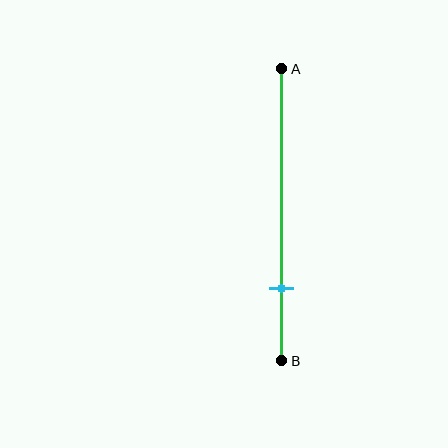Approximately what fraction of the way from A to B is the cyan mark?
The cyan mark is approximately 75% of the way from A to B.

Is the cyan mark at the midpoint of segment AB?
No, the mark is at about 75% from A, not at the 50% midpoint.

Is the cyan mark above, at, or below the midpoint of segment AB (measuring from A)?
The cyan mark is below the midpoint of segment AB.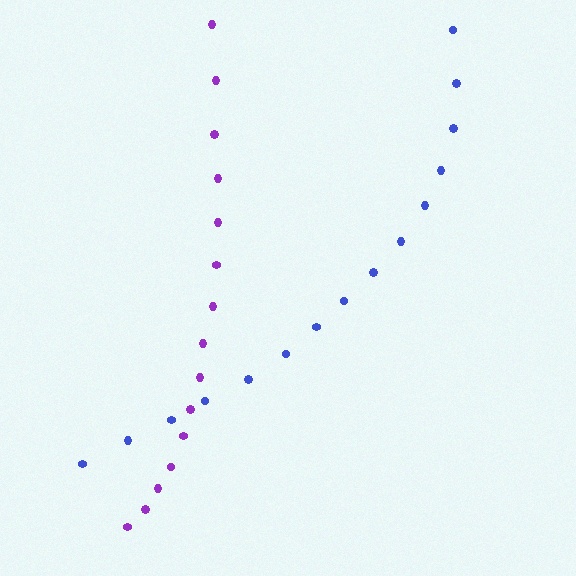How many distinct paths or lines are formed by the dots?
There are 2 distinct paths.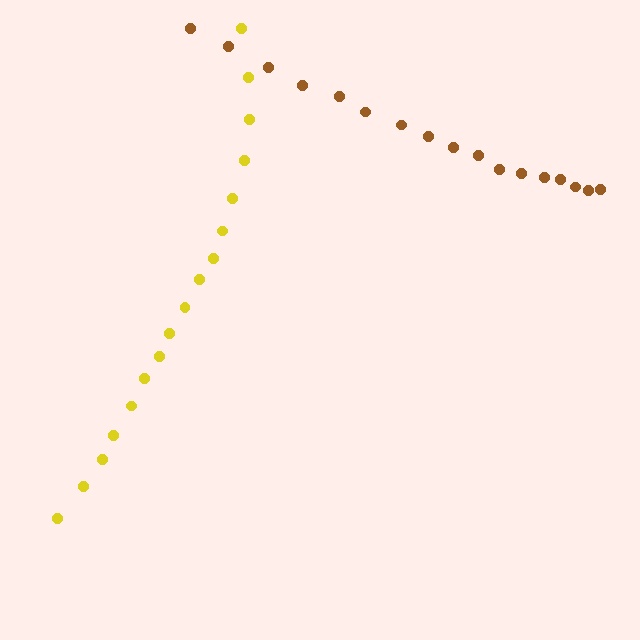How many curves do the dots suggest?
There are 2 distinct paths.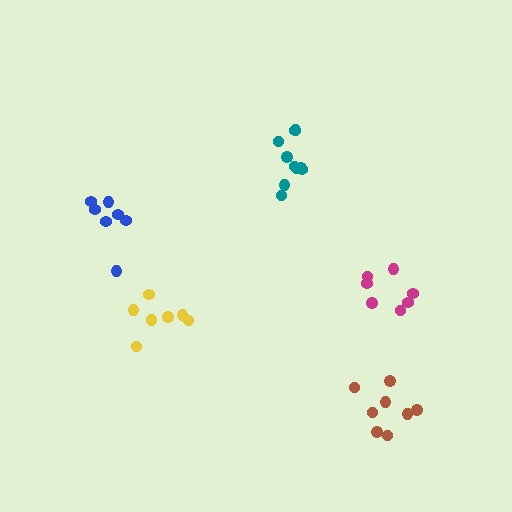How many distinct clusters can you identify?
There are 5 distinct clusters.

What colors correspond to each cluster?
The clusters are colored: magenta, blue, yellow, teal, brown.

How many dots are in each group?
Group 1: 7 dots, Group 2: 7 dots, Group 3: 7 dots, Group 4: 10 dots, Group 5: 8 dots (39 total).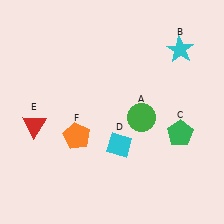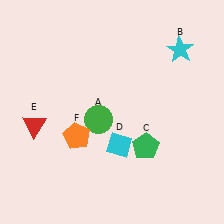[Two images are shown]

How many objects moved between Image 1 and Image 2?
2 objects moved between the two images.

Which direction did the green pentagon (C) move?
The green pentagon (C) moved left.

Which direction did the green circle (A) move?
The green circle (A) moved left.